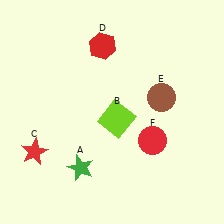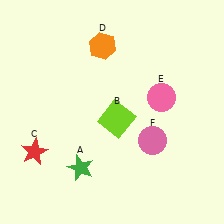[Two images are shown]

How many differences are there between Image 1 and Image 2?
There are 3 differences between the two images.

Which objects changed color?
D changed from red to orange. E changed from brown to pink. F changed from red to pink.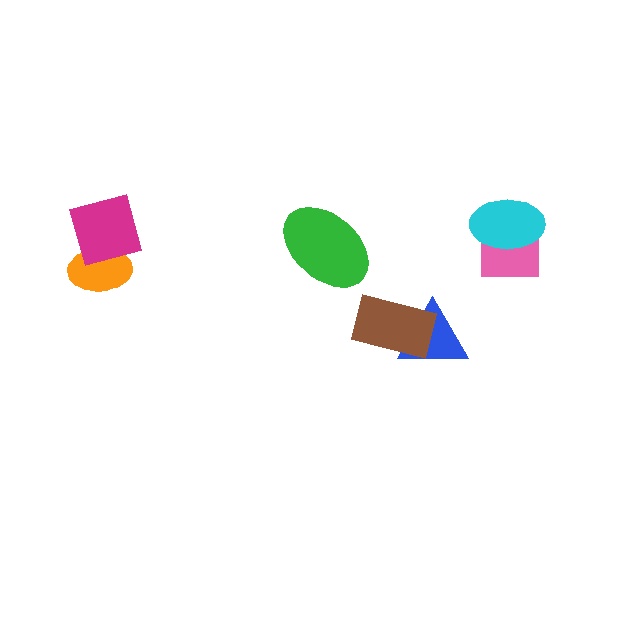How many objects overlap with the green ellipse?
0 objects overlap with the green ellipse.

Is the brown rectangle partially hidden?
No, no other shape covers it.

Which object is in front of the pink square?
The cyan ellipse is in front of the pink square.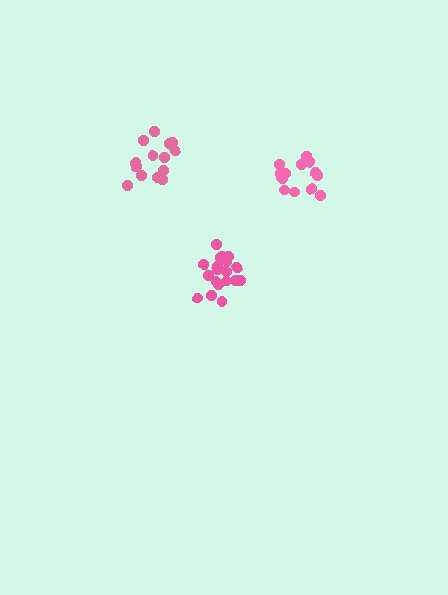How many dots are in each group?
Group 1: 14 dots, Group 2: 19 dots, Group 3: 14 dots (47 total).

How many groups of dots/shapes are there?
There are 3 groups.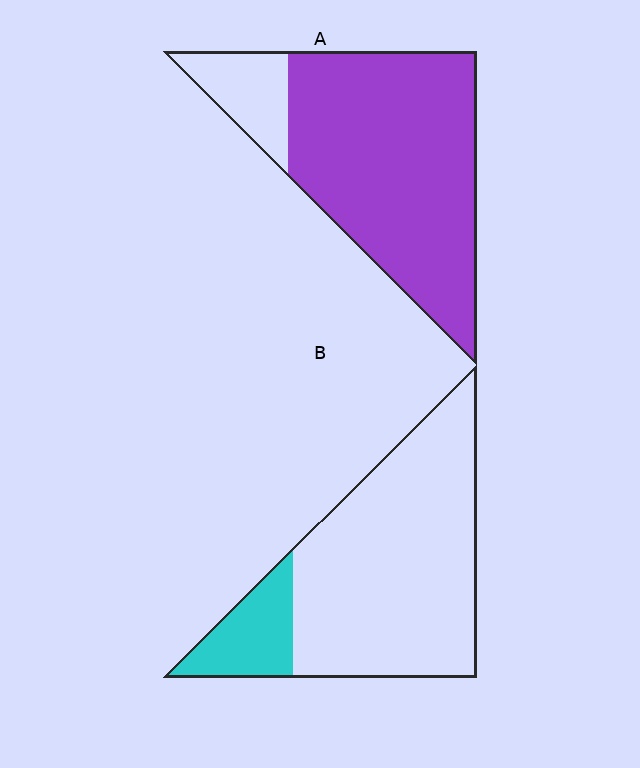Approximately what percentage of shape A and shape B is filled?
A is approximately 85% and B is approximately 15%.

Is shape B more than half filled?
No.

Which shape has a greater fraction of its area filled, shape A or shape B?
Shape A.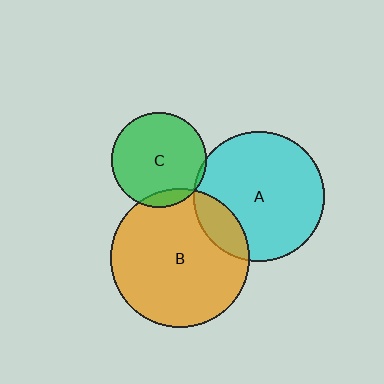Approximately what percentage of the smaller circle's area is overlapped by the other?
Approximately 15%.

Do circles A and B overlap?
Yes.